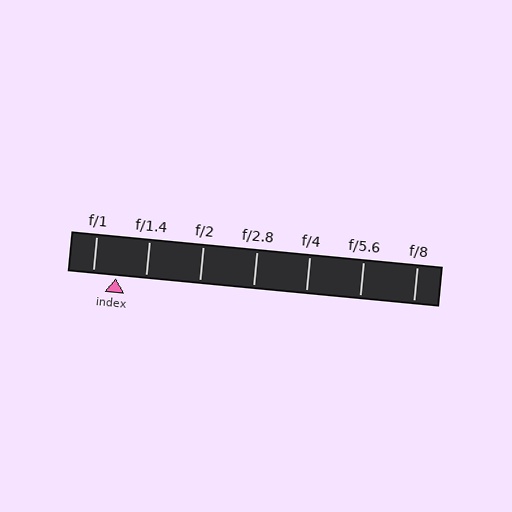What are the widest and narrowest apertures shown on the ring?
The widest aperture shown is f/1 and the narrowest is f/8.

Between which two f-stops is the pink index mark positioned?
The index mark is between f/1 and f/1.4.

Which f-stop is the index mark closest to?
The index mark is closest to f/1.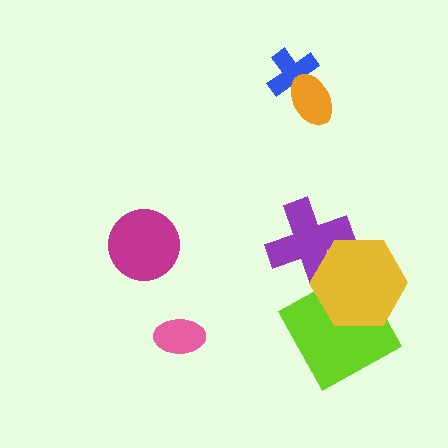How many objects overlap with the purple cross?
1 object overlaps with the purple cross.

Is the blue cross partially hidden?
Yes, it is partially covered by another shape.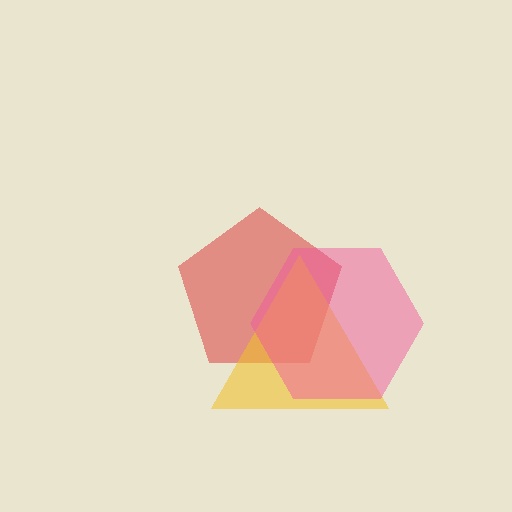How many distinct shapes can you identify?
There are 3 distinct shapes: a red pentagon, a yellow triangle, a pink hexagon.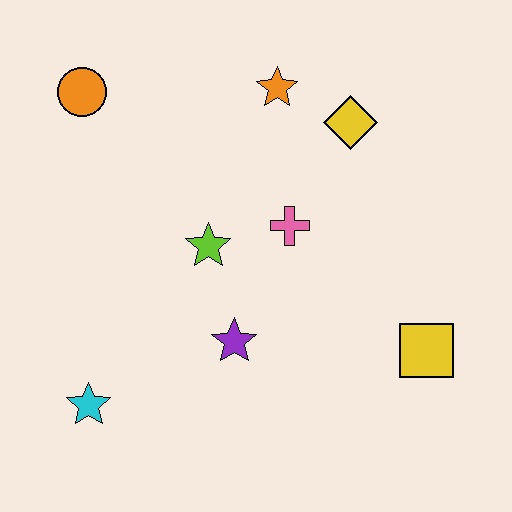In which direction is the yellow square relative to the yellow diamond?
The yellow square is below the yellow diamond.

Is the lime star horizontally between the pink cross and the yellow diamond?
No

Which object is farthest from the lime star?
The yellow square is farthest from the lime star.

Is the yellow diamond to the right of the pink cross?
Yes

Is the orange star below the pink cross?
No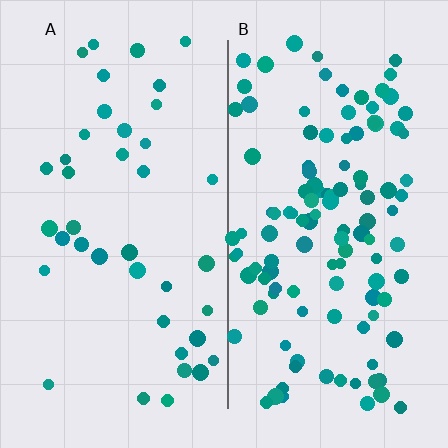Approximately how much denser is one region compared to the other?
Approximately 3.0× — region B over region A.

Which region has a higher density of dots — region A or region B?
B (the right).